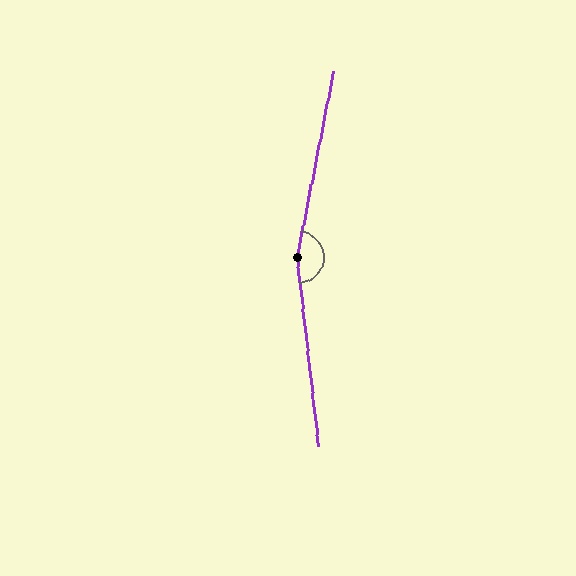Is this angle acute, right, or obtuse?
It is obtuse.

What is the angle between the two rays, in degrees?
Approximately 162 degrees.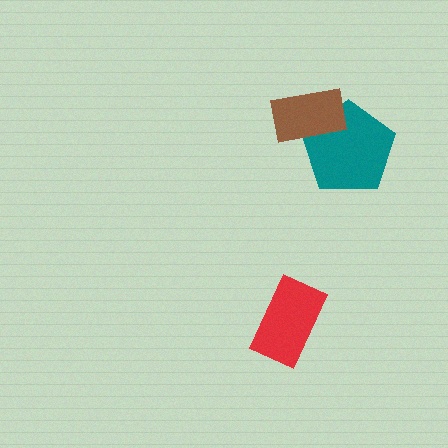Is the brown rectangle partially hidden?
No, no other shape covers it.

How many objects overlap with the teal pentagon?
1 object overlaps with the teal pentagon.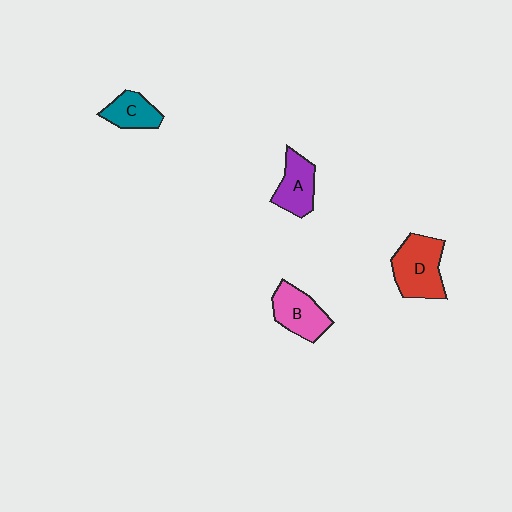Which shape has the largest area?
Shape D (red).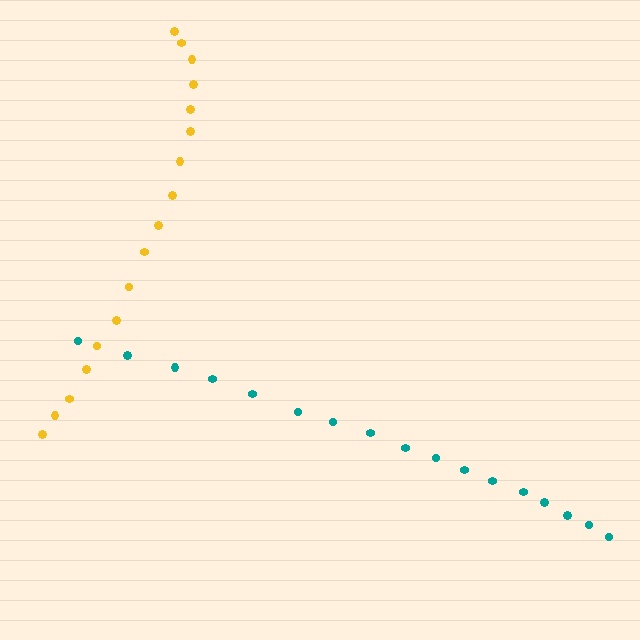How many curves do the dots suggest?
There are 2 distinct paths.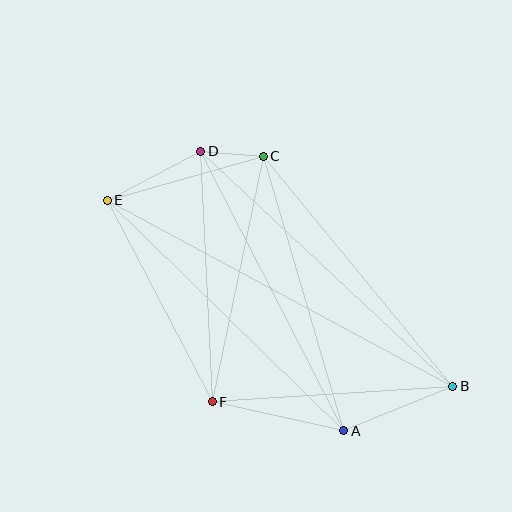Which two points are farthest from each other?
Points B and E are farthest from each other.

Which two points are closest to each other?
Points C and D are closest to each other.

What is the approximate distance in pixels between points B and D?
The distance between B and D is approximately 345 pixels.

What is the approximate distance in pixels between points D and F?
The distance between D and F is approximately 251 pixels.